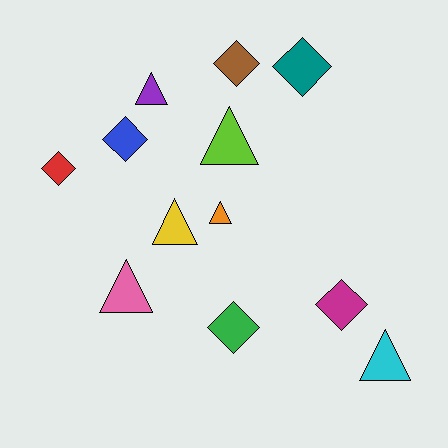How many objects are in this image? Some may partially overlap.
There are 12 objects.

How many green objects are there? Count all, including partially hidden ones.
There is 1 green object.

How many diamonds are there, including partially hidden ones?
There are 6 diamonds.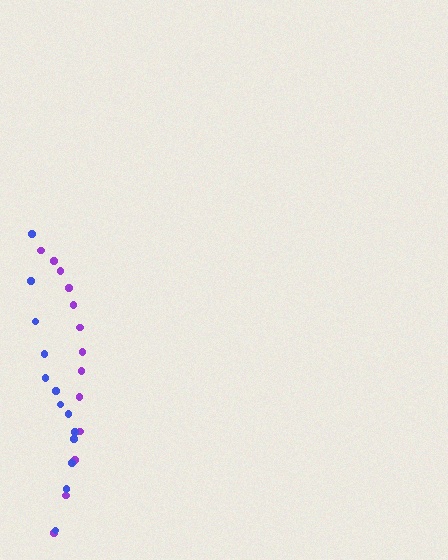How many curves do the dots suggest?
There are 2 distinct paths.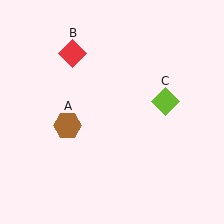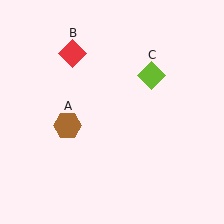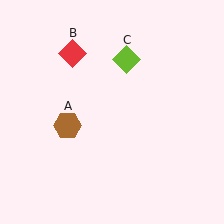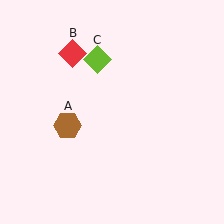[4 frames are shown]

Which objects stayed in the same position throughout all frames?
Brown hexagon (object A) and red diamond (object B) remained stationary.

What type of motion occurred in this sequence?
The lime diamond (object C) rotated counterclockwise around the center of the scene.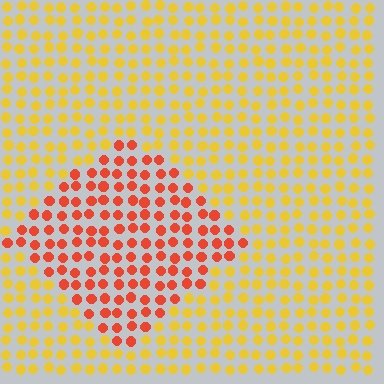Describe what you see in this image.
The image is filled with small yellow elements in a uniform arrangement. A diamond-shaped region is visible where the elements are tinted to a slightly different hue, forming a subtle color boundary.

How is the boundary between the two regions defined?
The boundary is defined purely by a slight shift in hue (about 42 degrees). Spacing, size, and orientation are identical on both sides.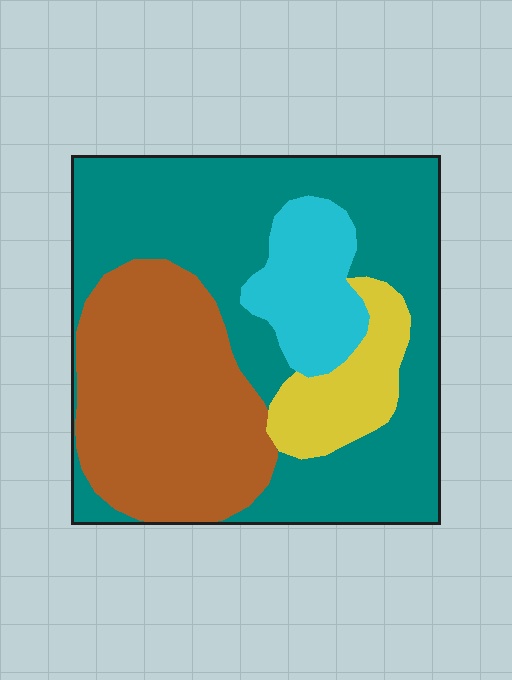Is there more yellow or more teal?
Teal.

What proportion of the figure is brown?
Brown covers 30% of the figure.